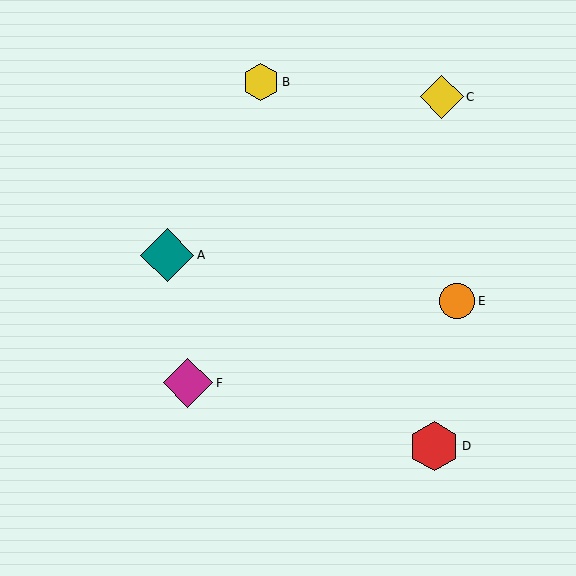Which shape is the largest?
The teal diamond (labeled A) is the largest.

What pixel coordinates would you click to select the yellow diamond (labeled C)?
Click at (442, 97) to select the yellow diamond C.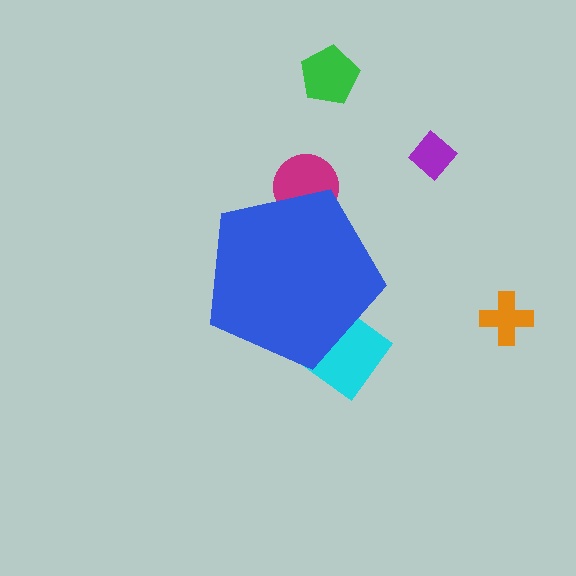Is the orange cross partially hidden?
No, the orange cross is fully visible.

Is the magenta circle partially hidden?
Yes, the magenta circle is partially hidden behind the blue pentagon.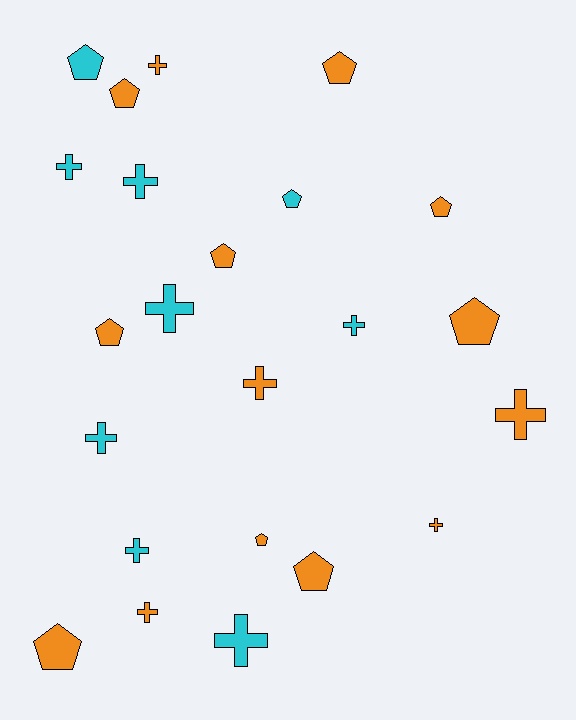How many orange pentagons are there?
There are 9 orange pentagons.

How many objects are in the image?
There are 23 objects.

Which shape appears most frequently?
Cross, with 12 objects.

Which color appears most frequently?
Orange, with 14 objects.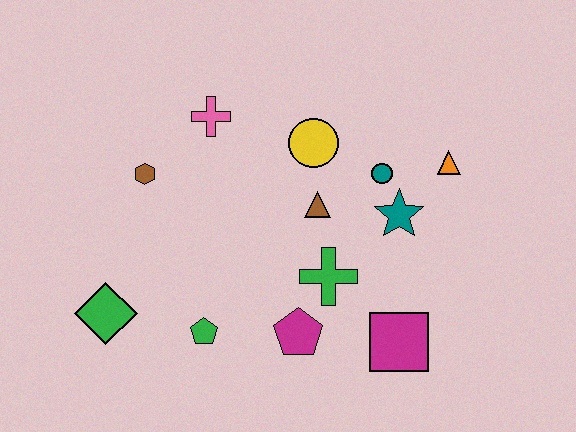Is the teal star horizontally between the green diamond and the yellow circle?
No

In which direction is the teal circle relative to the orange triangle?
The teal circle is to the left of the orange triangle.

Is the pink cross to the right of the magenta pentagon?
No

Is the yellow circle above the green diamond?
Yes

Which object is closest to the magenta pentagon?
The green cross is closest to the magenta pentagon.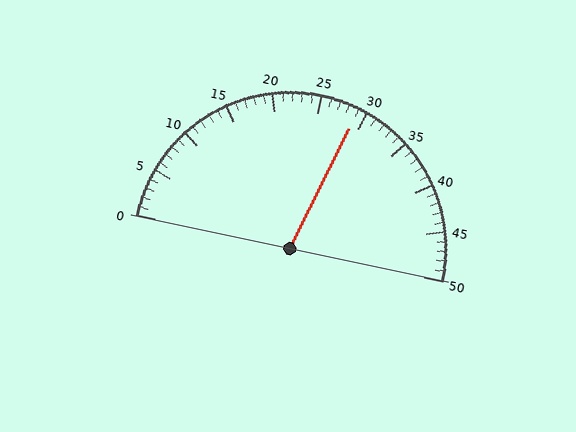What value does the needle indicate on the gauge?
The needle indicates approximately 29.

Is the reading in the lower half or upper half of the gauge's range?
The reading is in the upper half of the range (0 to 50).